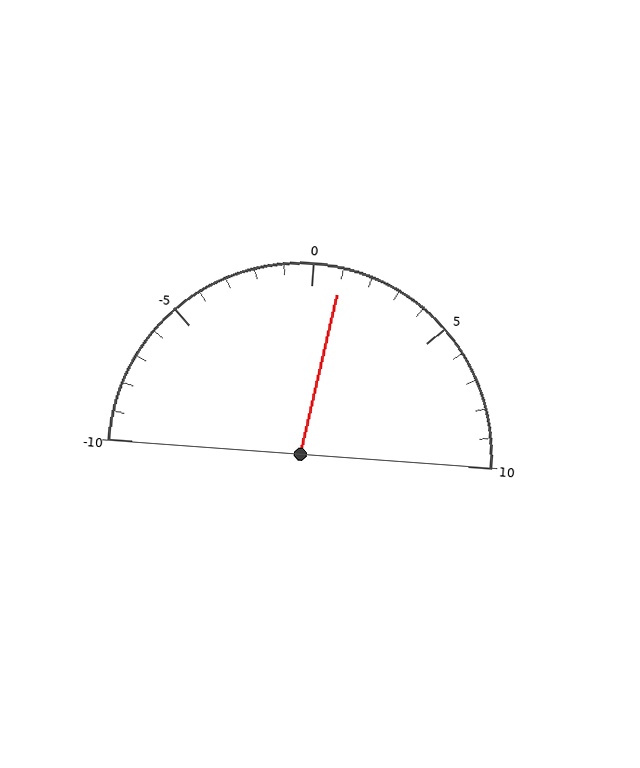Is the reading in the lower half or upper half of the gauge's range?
The reading is in the upper half of the range (-10 to 10).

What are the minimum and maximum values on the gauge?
The gauge ranges from -10 to 10.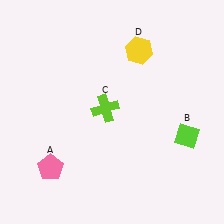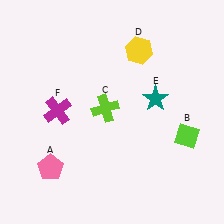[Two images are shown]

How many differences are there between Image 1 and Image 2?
There are 2 differences between the two images.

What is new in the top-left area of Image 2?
A magenta cross (F) was added in the top-left area of Image 2.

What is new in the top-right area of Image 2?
A teal star (E) was added in the top-right area of Image 2.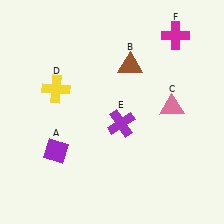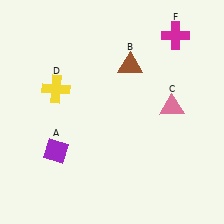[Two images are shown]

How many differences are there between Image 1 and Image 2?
There is 1 difference between the two images.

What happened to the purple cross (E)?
The purple cross (E) was removed in Image 2. It was in the bottom-right area of Image 1.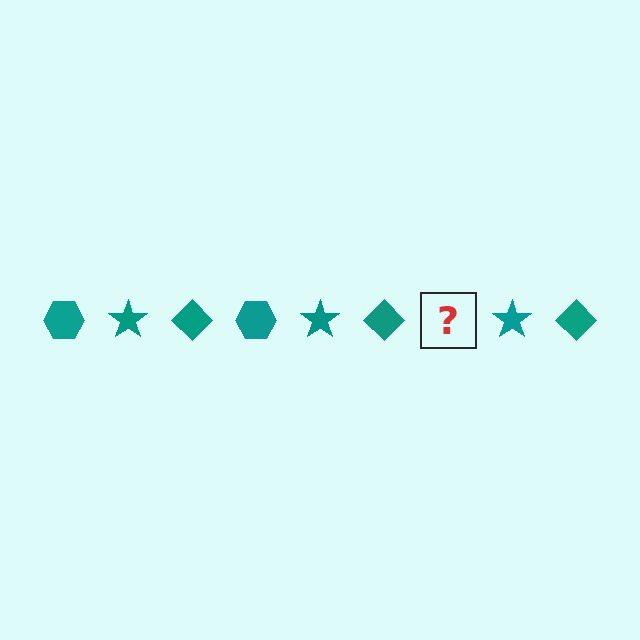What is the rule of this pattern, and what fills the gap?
The rule is that the pattern cycles through hexagon, star, diamond shapes in teal. The gap should be filled with a teal hexagon.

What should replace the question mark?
The question mark should be replaced with a teal hexagon.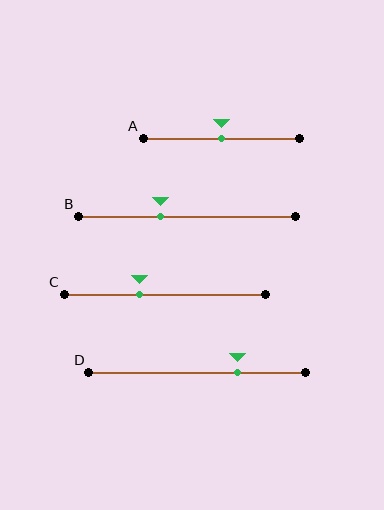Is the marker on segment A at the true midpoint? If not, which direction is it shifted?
Yes, the marker on segment A is at the true midpoint.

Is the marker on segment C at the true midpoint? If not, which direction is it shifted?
No, the marker on segment C is shifted to the left by about 12% of the segment length.